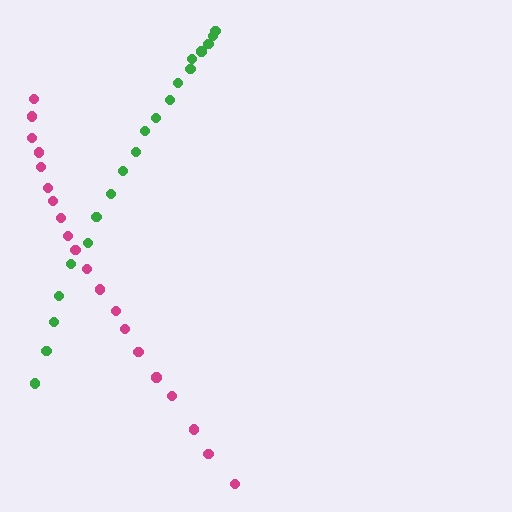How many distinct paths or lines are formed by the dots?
There are 2 distinct paths.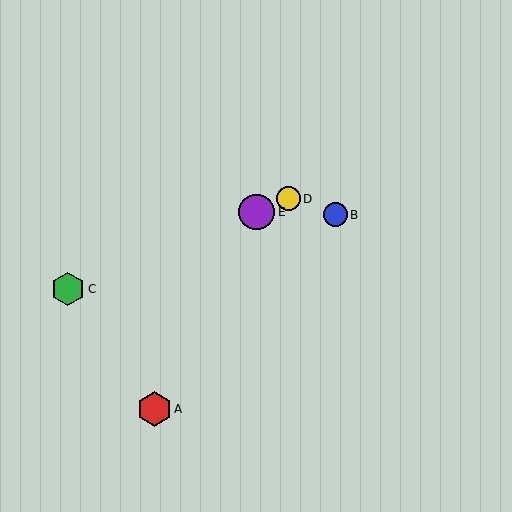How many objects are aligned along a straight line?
3 objects (C, D, E) are aligned along a straight line.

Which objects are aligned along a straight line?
Objects C, D, E are aligned along a straight line.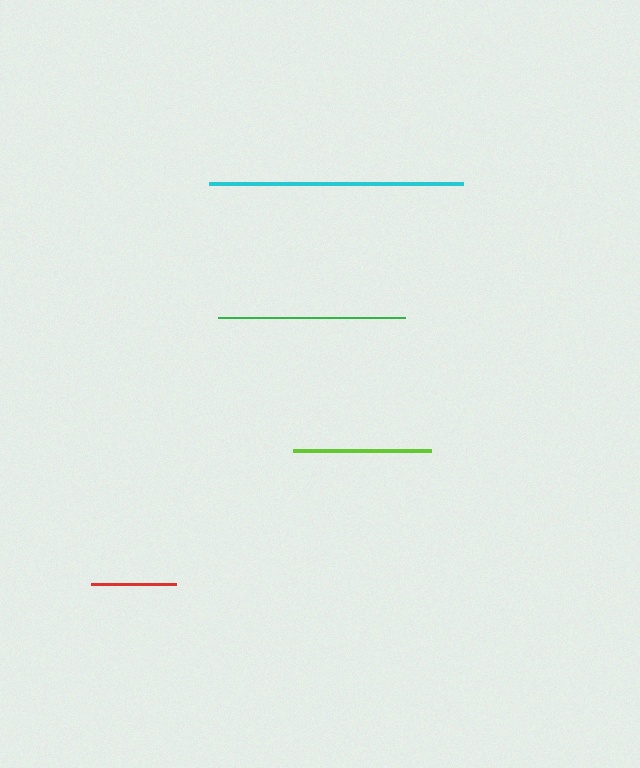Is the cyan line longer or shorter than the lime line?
The cyan line is longer than the lime line.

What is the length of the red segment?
The red segment is approximately 85 pixels long.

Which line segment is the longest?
The cyan line is the longest at approximately 255 pixels.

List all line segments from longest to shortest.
From longest to shortest: cyan, green, lime, red.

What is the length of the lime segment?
The lime segment is approximately 138 pixels long.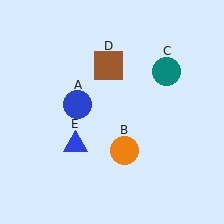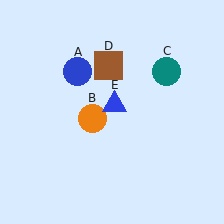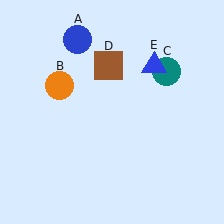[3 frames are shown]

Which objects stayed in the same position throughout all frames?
Teal circle (object C) and brown square (object D) remained stationary.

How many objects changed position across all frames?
3 objects changed position: blue circle (object A), orange circle (object B), blue triangle (object E).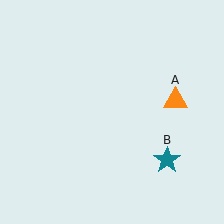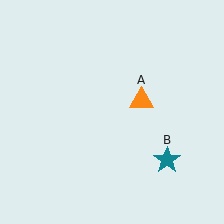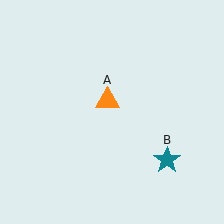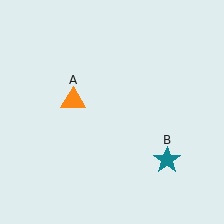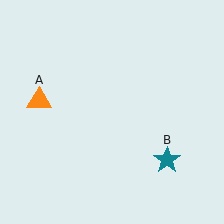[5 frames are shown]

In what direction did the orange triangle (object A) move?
The orange triangle (object A) moved left.